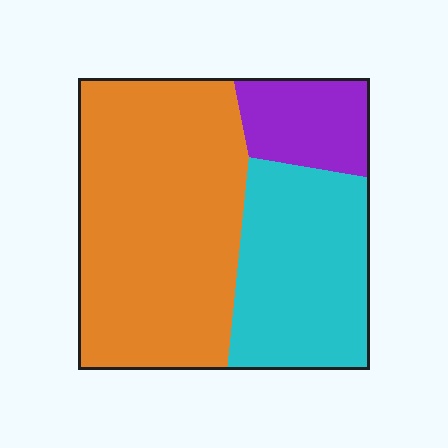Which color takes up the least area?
Purple, at roughly 15%.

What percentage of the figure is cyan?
Cyan covers 31% of the figure.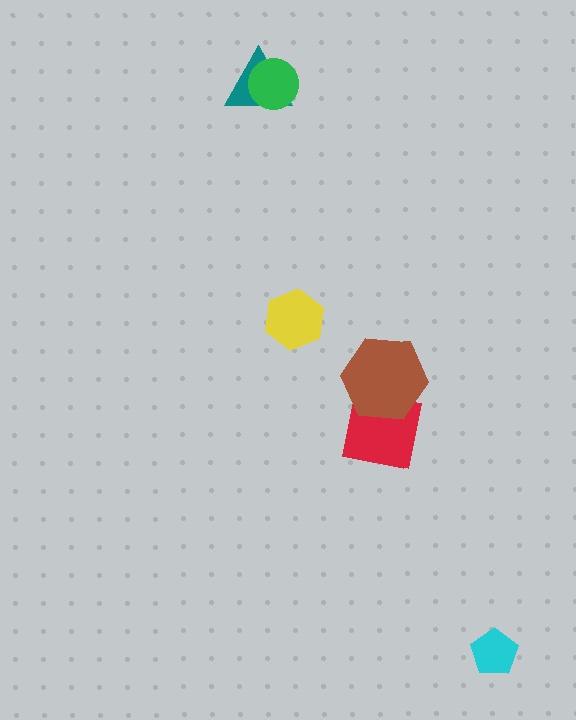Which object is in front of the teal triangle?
The green circle is in front of the teal triangle.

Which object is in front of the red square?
The brown hexagon is in front of the red square.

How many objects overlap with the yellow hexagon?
0 objects overlap with the yellow hexagon.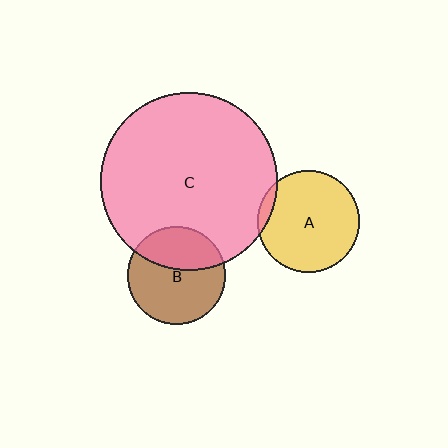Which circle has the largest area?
Circle C (pink).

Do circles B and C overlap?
Yes.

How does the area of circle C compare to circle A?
Approximately 3.0 times.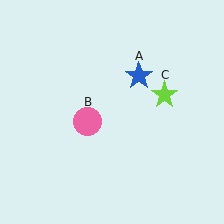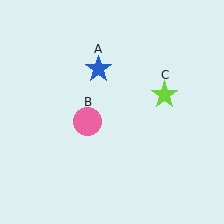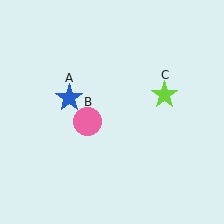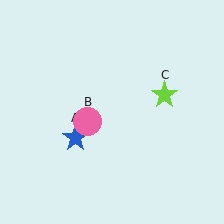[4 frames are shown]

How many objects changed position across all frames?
1 object changed position: blue star (object A).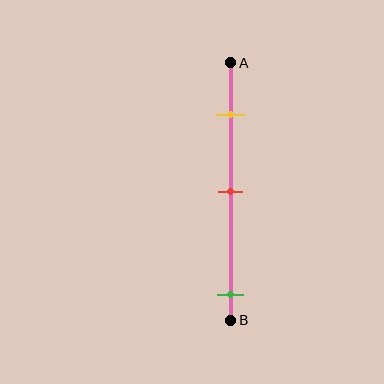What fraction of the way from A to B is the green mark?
The green mark is approximately 90% (0.9) of the way from A to B.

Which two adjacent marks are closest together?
The yellow and red marks are the closest adjacent pair.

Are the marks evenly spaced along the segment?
No, the marks are not evenly spaced.